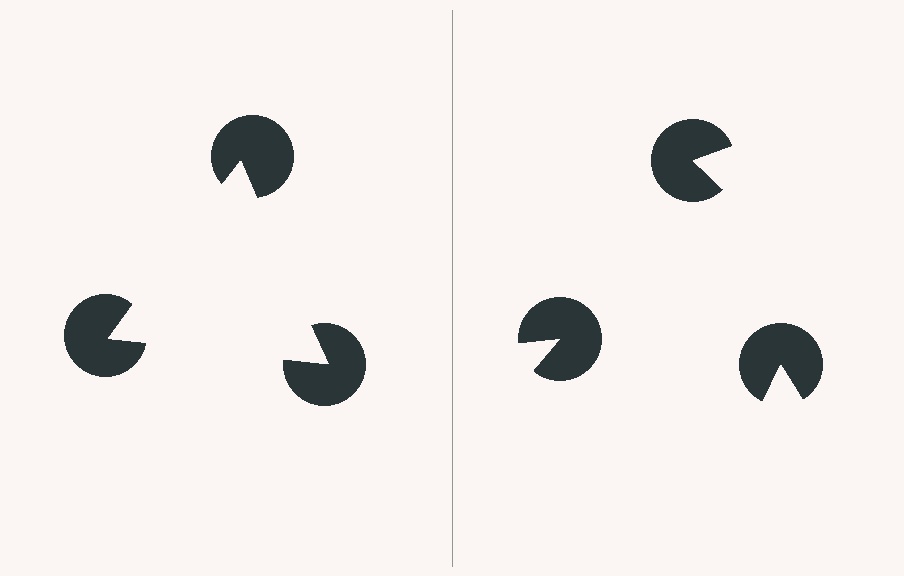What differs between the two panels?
The pac-man discs are positioned identically on both sides; only the wedge orientations differ. On the left they align to a triangle; on the right they are misaligned.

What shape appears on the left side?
An illusory triangle.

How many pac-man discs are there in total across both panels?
6 — 3 on each side.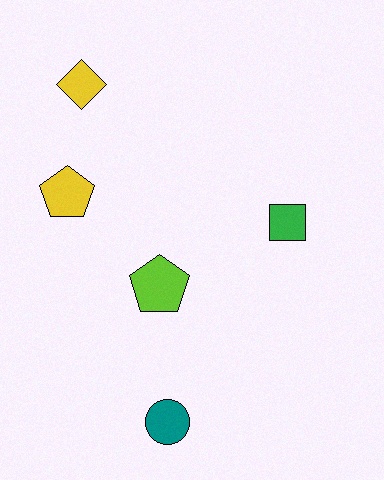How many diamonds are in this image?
There is 1 diamond.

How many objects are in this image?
There are 5 objects.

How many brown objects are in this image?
There are no brown objects.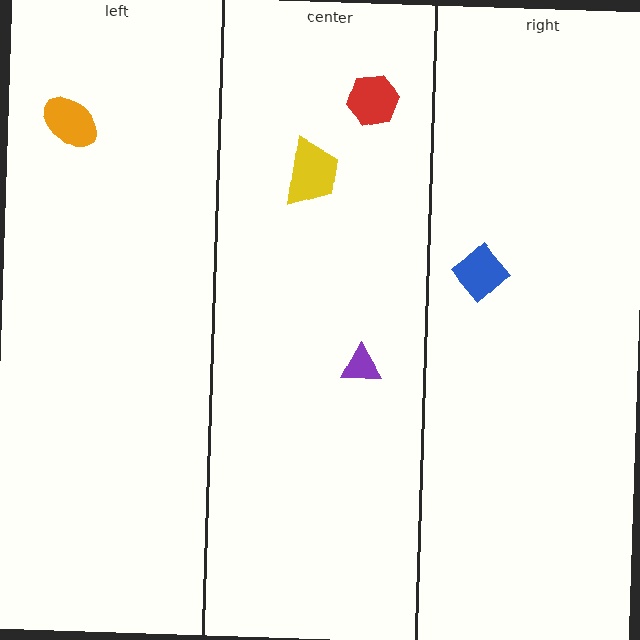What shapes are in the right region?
The blue diamond.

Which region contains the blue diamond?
The right region.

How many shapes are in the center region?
3.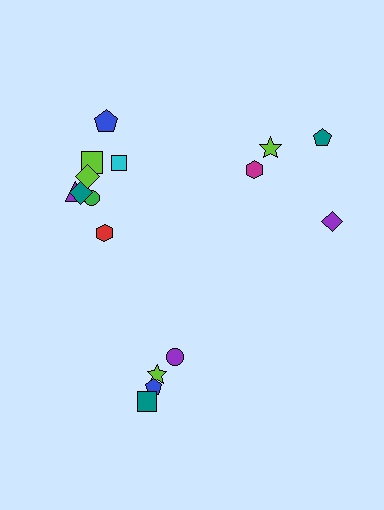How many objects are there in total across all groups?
There are 16 objects.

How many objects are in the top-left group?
There are 8 objects.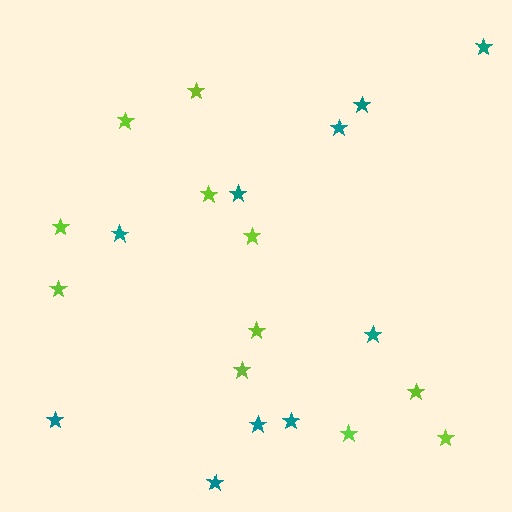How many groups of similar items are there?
There are 2 groups: one group of teal stars (10) and one group of lime stars (11).